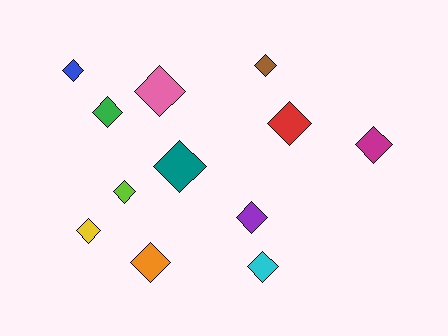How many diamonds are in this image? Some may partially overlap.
There are 12 diamonds.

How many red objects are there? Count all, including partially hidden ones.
There is 1 red object.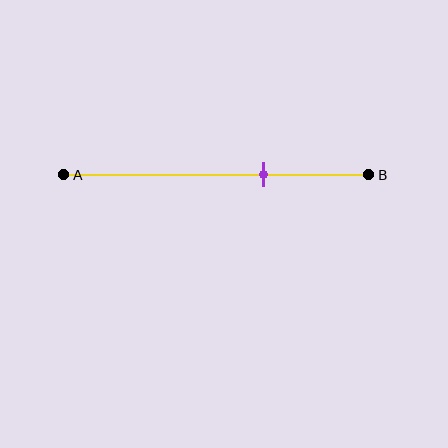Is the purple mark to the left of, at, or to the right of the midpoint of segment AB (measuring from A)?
The purple mark is to the right of the midpoint of segment AB.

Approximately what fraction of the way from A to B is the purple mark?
The purple mark is approximately 65% of the way from A to B.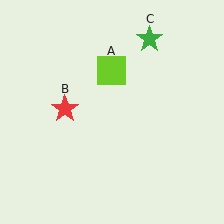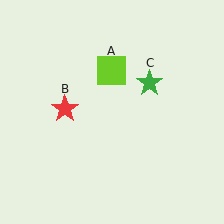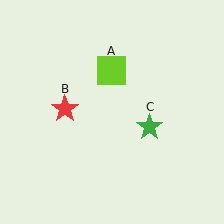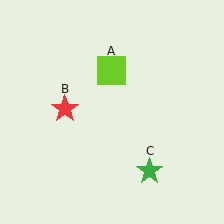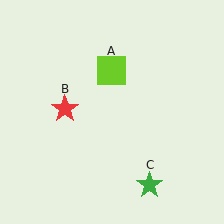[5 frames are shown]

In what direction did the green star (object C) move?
The green star (object C) moved down.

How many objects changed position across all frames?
1 object changed position: green star (object C).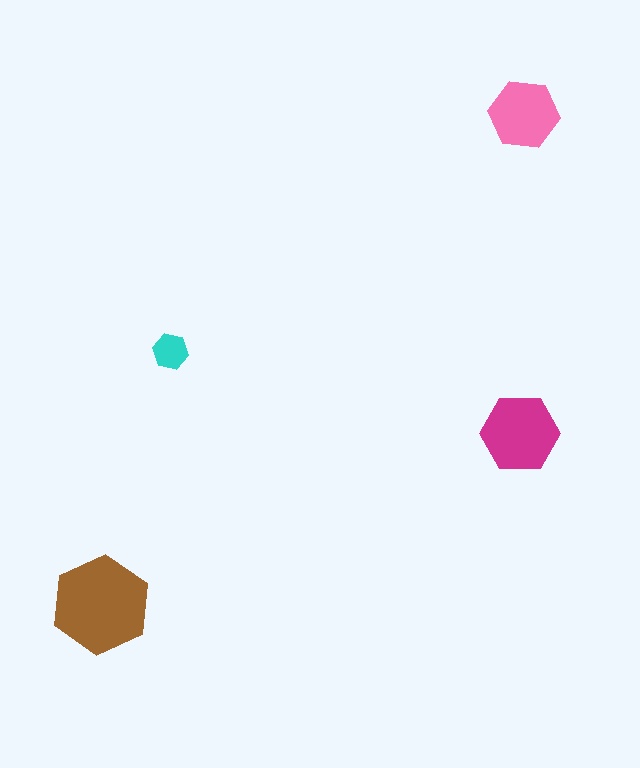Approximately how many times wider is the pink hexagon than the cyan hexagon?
About 2 times wider.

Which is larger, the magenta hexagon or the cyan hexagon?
The magenta one.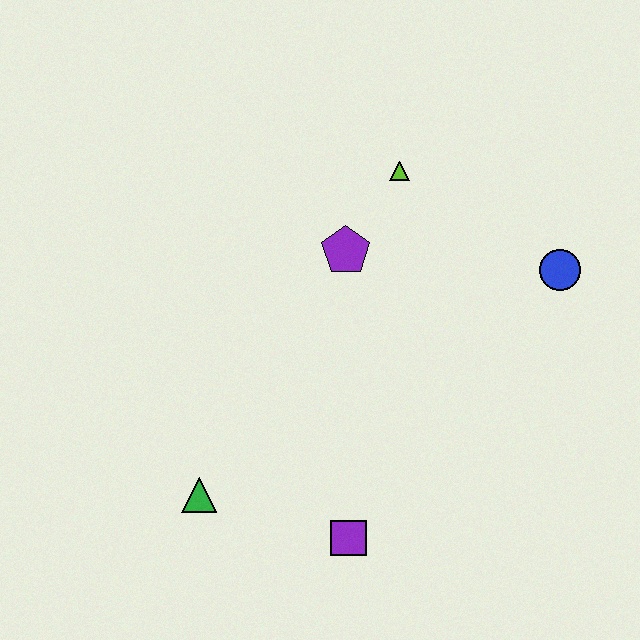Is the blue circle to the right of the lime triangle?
Yes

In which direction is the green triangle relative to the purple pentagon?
The green triangle is below the purple pentagon.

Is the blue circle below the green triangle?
No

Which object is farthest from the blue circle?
The green triangle is farthest from the blue circle.